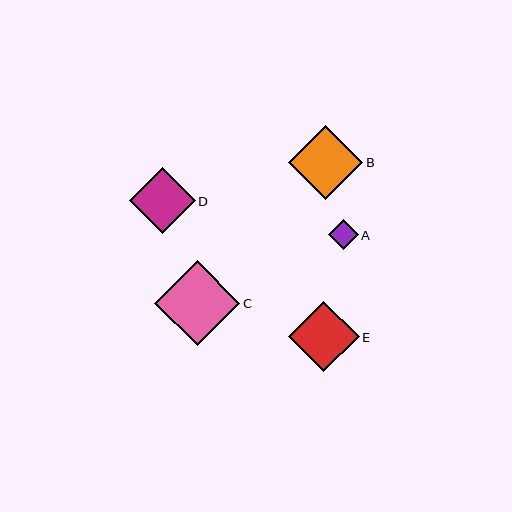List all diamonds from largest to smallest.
From largest to smallest: C, B, E, D, A.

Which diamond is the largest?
Diamond C is the largest with a size of approximately 85 pixels.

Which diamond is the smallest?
Diamond A is the smallest with a size of approximately 30 pixels.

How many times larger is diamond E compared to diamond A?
Diamond E is approximately 2.4 times the size of diamond A.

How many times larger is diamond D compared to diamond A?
Diamond D is approximately 2.2 times the size of diamond A.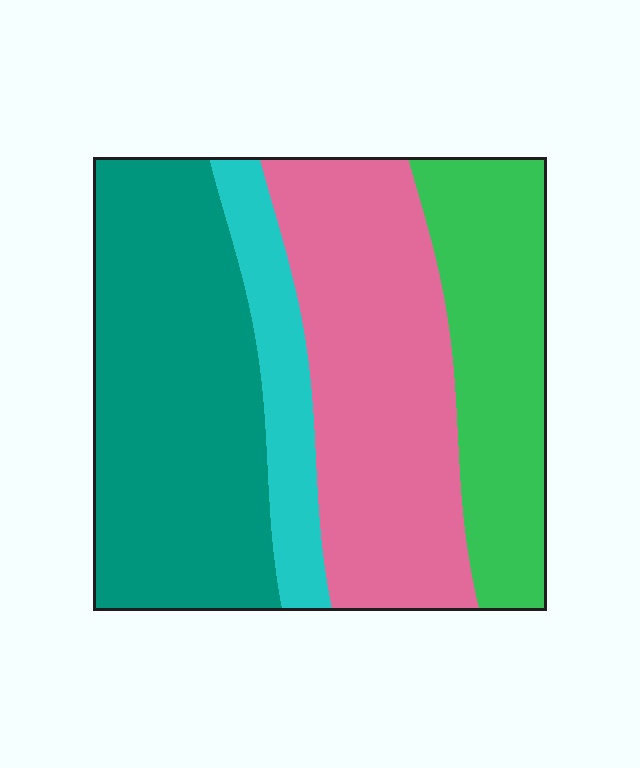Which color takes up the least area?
Cyan, at roughly 10%.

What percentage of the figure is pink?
Pink takes up about one third (1/3) of the figure.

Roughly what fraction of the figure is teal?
Teal takes up about three eighths (3/8) of the figure.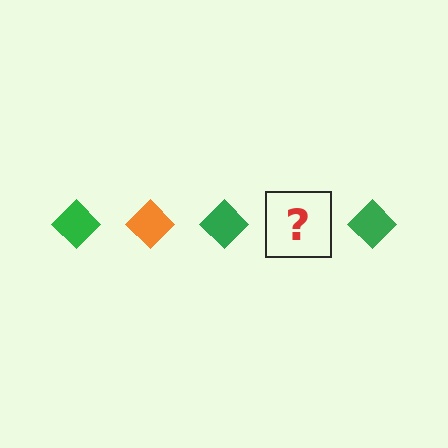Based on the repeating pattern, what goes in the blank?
The blank should be an orange diamond.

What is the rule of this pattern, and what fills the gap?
The rule is that the pattern cycles through green, orange diamonds. The gap should be filled with an orange diamond.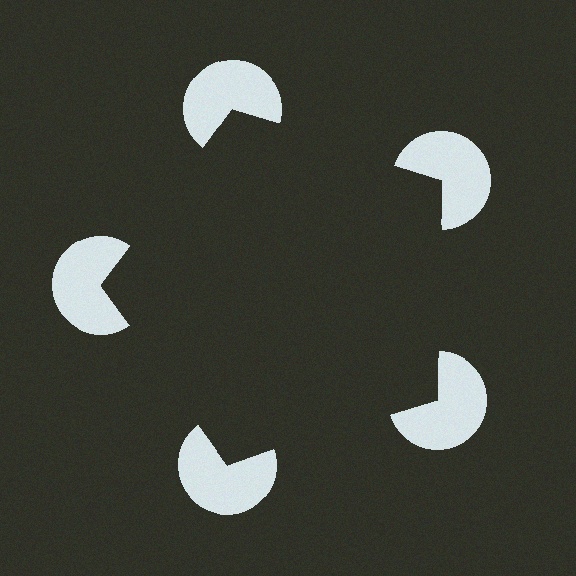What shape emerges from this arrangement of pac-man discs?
An illusory pentagon — its edges are inferred from the aligned wedge cuts in the pac-man discs, not physically drawn.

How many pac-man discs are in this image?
There are 5 — one at each vertex of the illusory pentagon.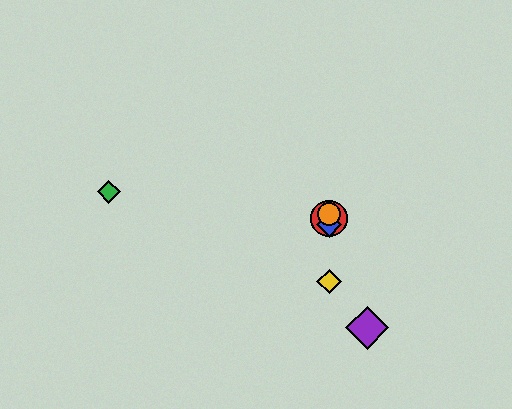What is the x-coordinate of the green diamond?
The green diamond is at x≈109.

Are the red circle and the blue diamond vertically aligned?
Yes, both are at x≈329.